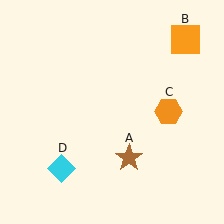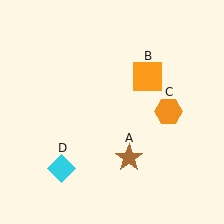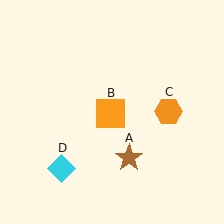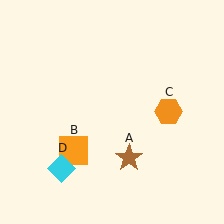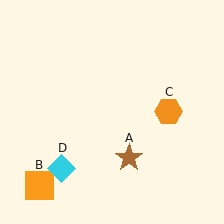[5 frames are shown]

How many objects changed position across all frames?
1 object changed position: orange square (object B).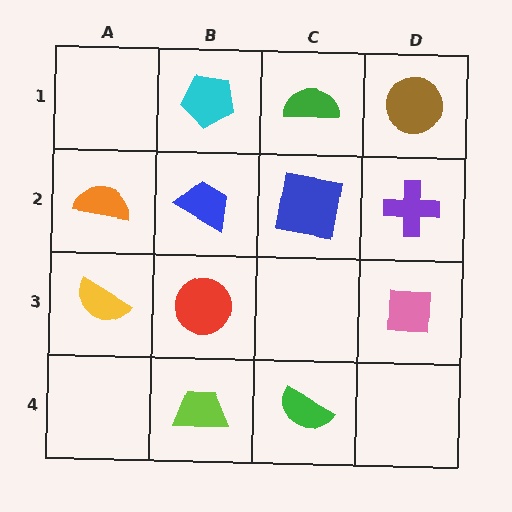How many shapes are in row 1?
3 shapes.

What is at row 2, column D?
A purple cross.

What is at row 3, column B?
A red circle.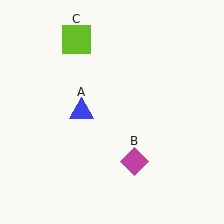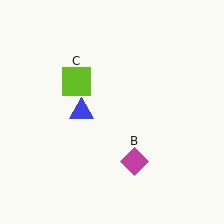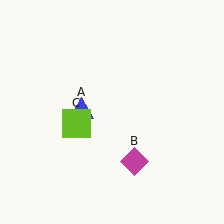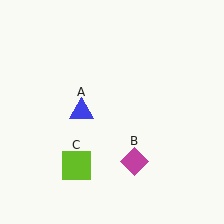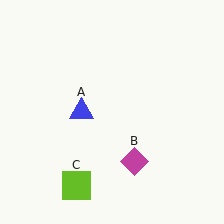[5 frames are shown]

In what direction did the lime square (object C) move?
The lime square (object C) moved down.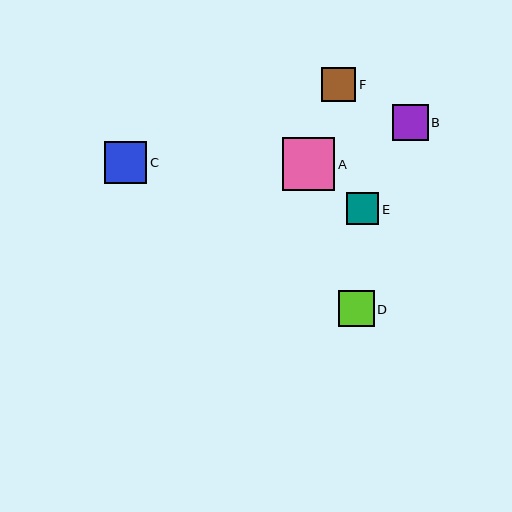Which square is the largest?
Square A is the largest with a size of approximately 53 pixels.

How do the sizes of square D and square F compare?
Square D and square F are approximately the same size.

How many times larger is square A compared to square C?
Square A is approximately 1.2 times the size of square C.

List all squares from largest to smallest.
From largest to smallest: A, C, B, D, F, E.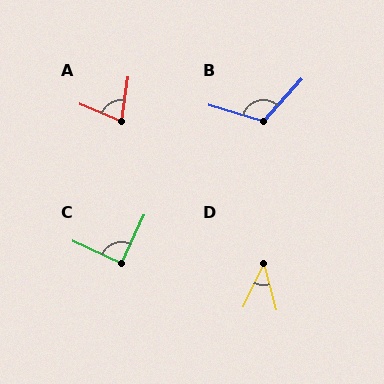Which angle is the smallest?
D, at approximately 41 degrees.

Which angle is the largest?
B, at approximately 115 degrees.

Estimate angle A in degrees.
Approximately 77 degrees.